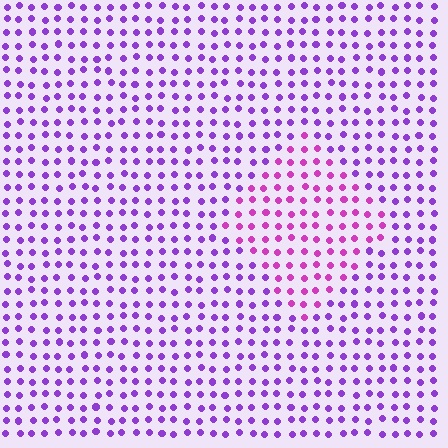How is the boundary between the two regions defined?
The boundary is defined purely by a slight shift in hue (about 35 degrees). Spacing, size, and orientation are identical on both sides.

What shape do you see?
I see a diamond.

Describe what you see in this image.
The image is filled with small purple elements in a uniform arrangement. A diamond-shaped region is visible where the elements are tinted to a slightly different hue, forming a subtle color boundary.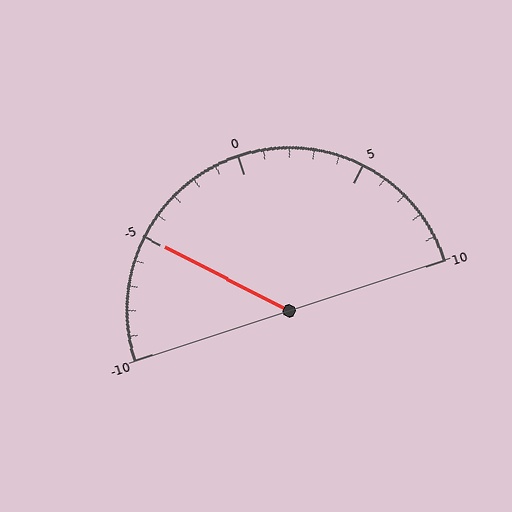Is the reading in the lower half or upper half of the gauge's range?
The reading is in the lower half of the range (-10 to 10).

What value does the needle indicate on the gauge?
The needle indicates approximately -5.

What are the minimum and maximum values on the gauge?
The gauge ranges from -10 to 10.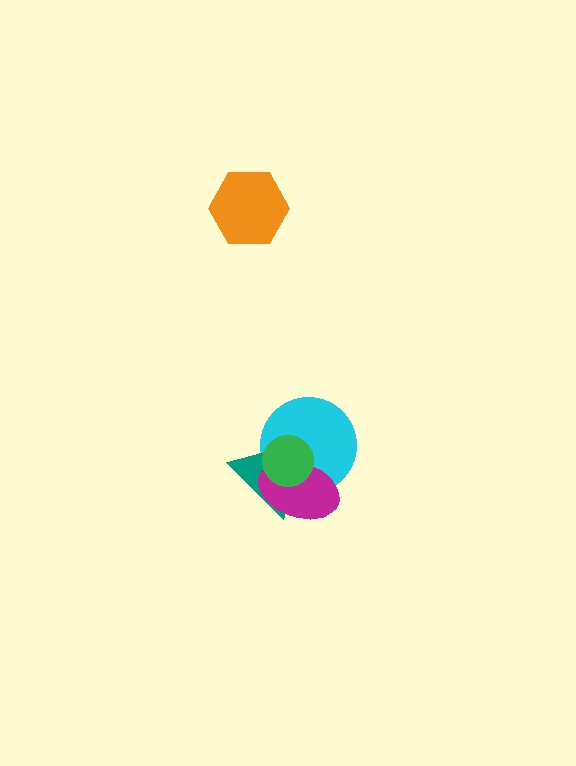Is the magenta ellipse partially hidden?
Yes, it is partially covered by another shape.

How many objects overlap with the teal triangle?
3 objects overlap with the teal triangle.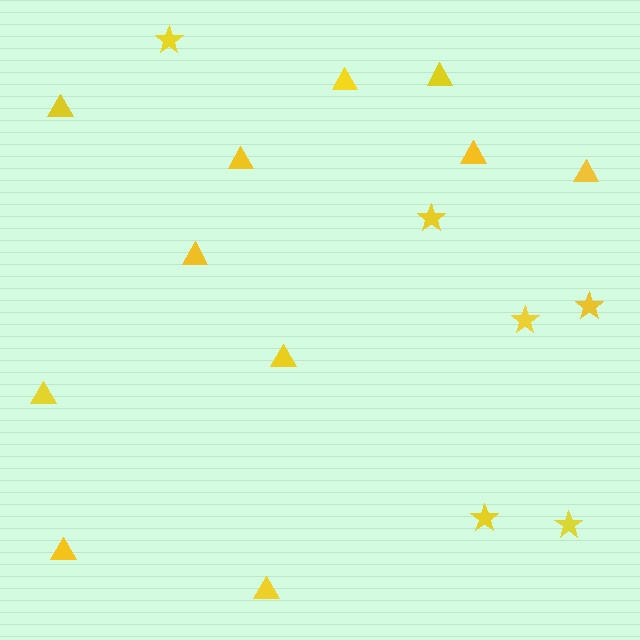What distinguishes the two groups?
There are 2 groups: one group of triangles (11) and one group of stars (6).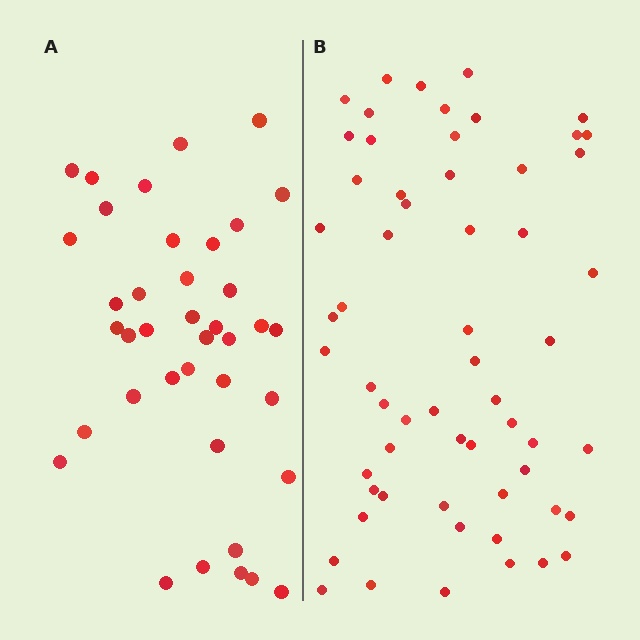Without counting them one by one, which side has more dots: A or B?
Region B (the right region) has more dots.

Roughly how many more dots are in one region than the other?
Region B has approximately 20 more dots than region A.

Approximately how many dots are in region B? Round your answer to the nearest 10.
About 60 dots. (The exact count is 59, which rounds to 60.)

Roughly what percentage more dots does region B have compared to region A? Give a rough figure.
About 50% more.